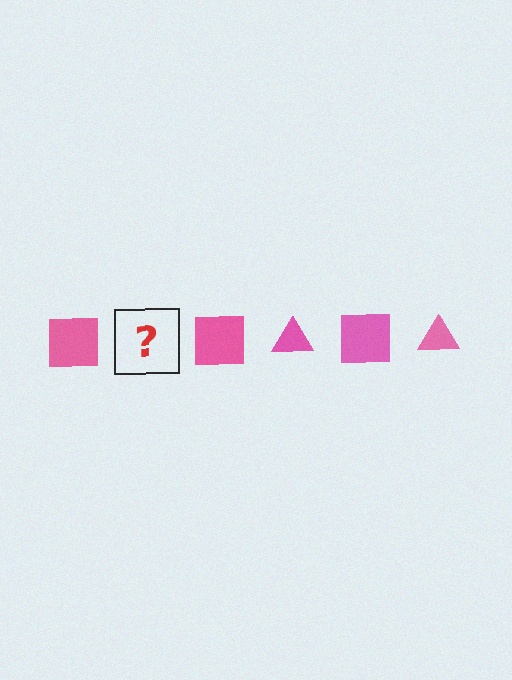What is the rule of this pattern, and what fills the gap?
The rule is that the pattern cycles through square, triangle shapes in pink. The gap should be filled with a pink triangle.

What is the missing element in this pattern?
The missing element is a pink triangle.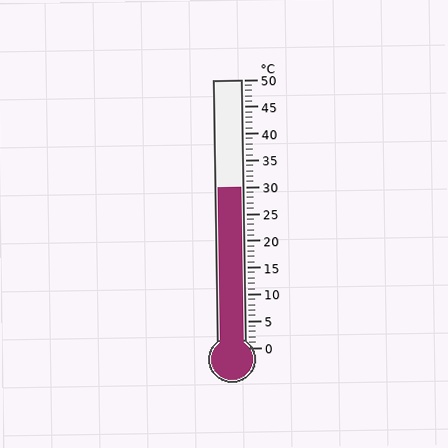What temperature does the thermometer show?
The thermometer shows approximately 30°C.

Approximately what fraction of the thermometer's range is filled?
The thermometer is filled to approximately 60% of its range.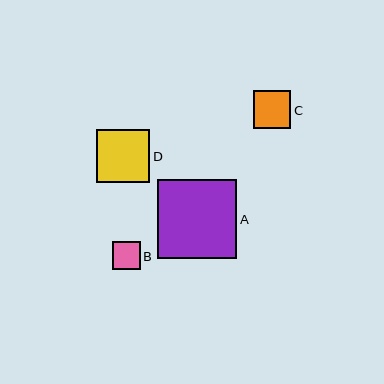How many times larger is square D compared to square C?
Square D is approximately 1.4 times the size of square C.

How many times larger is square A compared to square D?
Square A is approximately 1.5 times the size of square D.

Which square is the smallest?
Square B is the smallest with a size of approximately 28 pixels.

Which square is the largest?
Square A is the largest with a size of approximately 80 pixels.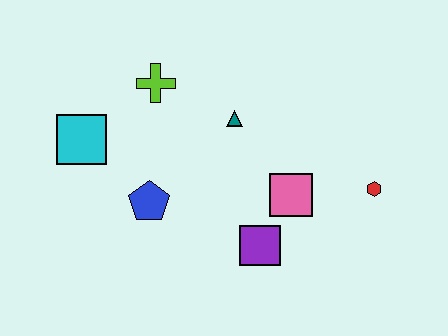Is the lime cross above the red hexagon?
Yes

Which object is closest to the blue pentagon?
The cyan square is closest to the blue pentagon.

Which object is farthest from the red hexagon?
The cyan square is farthest from the red hexagon.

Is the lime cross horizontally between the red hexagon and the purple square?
No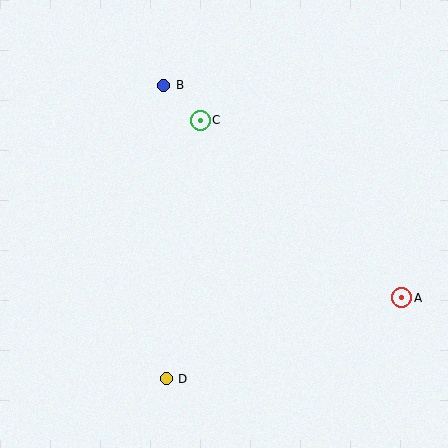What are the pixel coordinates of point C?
Point C is at (200, 120).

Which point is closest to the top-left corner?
Point B is closest to the top-left corner.